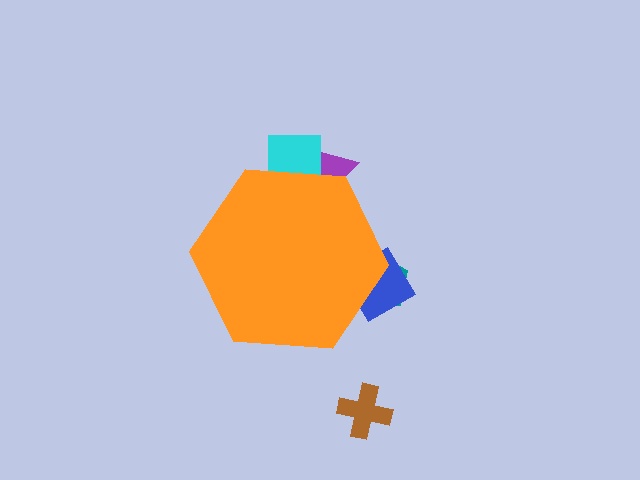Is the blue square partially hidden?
Yes, the blue square is partially hidden behind the orange hexagon.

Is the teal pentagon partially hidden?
Yes, the teal pentagon is partially hidden behind the orange hexagon.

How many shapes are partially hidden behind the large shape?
5 shapes are partially hidden.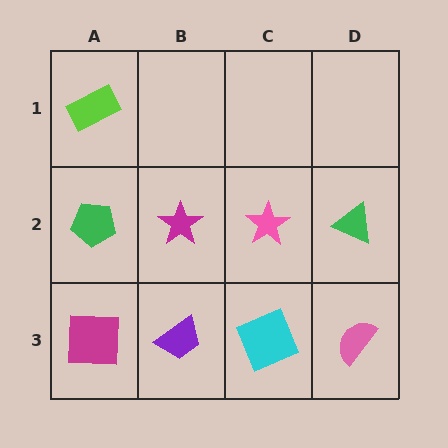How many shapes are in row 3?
4 shapes.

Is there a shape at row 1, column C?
No, that cell is empty.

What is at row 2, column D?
A green triangle.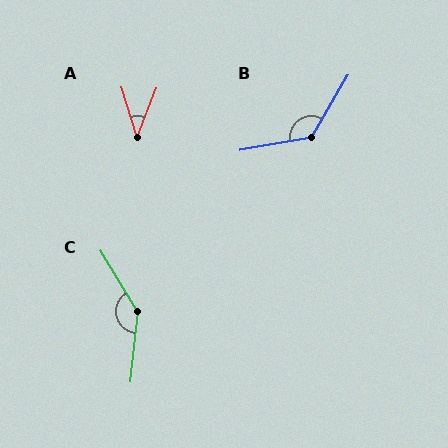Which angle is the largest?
C, at approximately 142 degrees.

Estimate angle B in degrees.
Approximately 130 degrees.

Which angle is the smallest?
A, at approximately 39 degrees.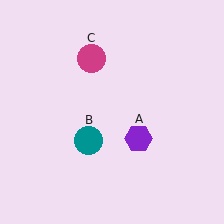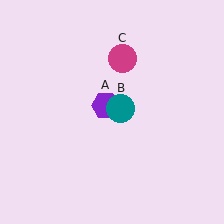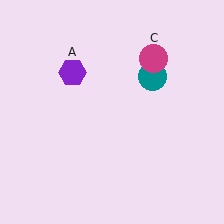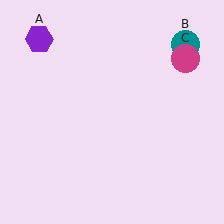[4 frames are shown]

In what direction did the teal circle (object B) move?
The teal circle (object B) moved up and to the right.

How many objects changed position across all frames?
3 objects changed position: purple hexagon (object A), teal circle (object B), magenta circle (object C).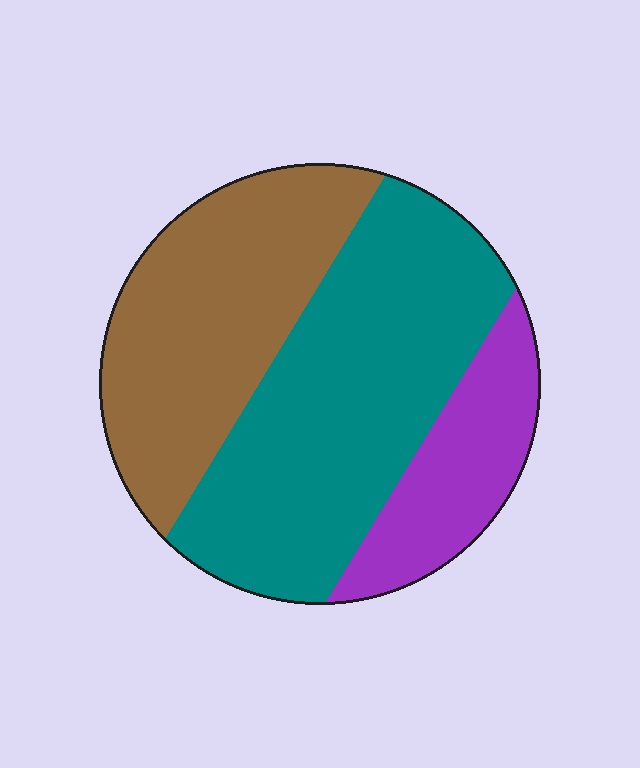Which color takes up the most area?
Teal, at roughly 45%.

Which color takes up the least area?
Purple, at roughly 20%.